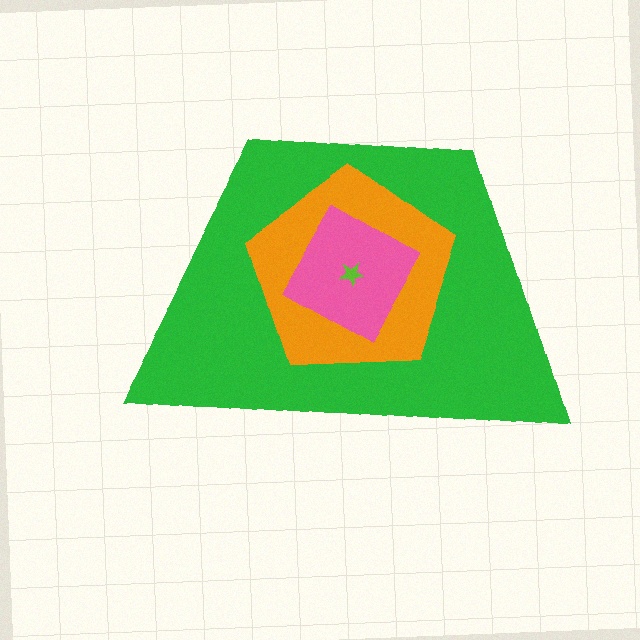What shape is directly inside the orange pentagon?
The pink square.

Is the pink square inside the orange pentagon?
Yes.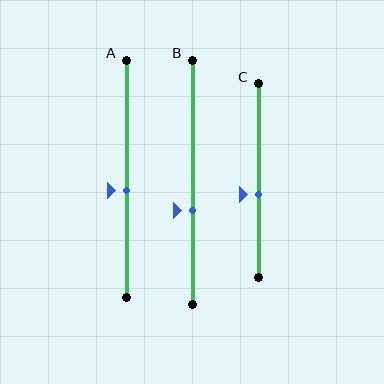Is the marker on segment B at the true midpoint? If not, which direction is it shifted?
No, the marker on segment B is shifted downward by about 11% of the segment length.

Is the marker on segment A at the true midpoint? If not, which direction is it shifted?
No, the marker on segment A is shifted downward by about 5% of the segment length.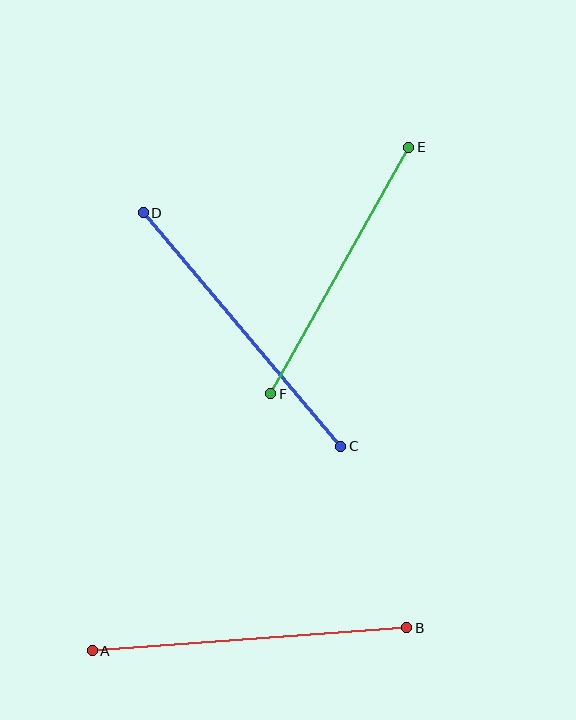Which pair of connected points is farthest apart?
Points A and B are farthest apart.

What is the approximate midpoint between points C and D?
The midpoint is at approximately (242, 329) pixels.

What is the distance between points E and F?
The distance is approximately 283 pixels.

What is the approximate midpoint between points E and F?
The midpoint is at approximately (340, 270) pixels.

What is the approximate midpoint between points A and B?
The midpoint is at approximately (250, 639) pixels.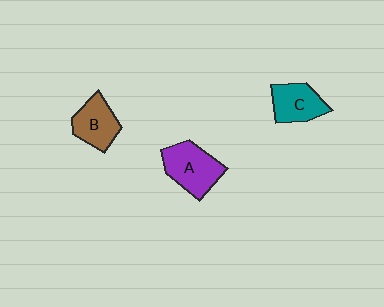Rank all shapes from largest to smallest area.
From largest to smallest: A (purple), C (teal), B (brown).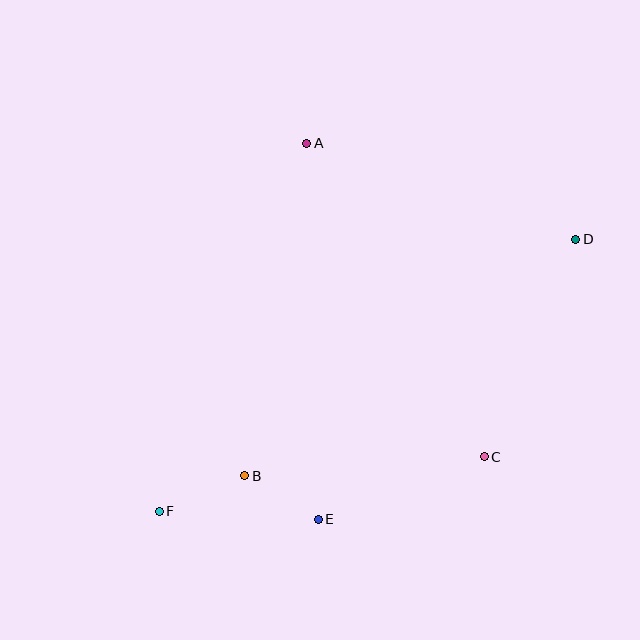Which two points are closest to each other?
Points B and E are closest to each other.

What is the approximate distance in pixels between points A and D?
The distance between A and D is approximately 285 pixels.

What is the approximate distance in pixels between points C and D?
The distance between C and D is approximately 236 pixels.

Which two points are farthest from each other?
Points D and F are farthest from each other.